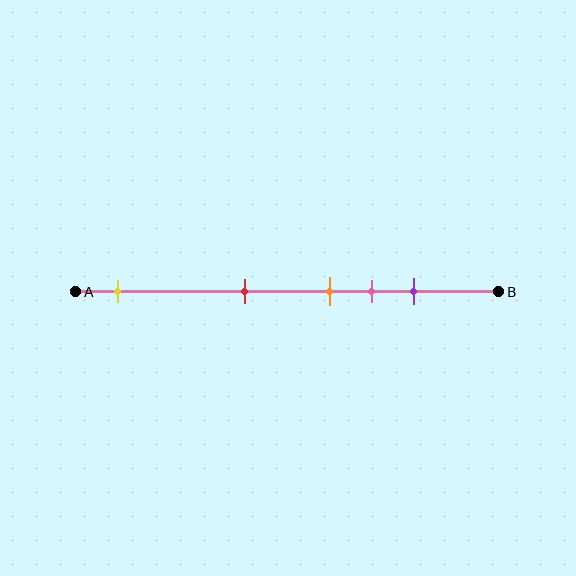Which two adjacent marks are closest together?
The orange and pink marks are the closest adjacent pair.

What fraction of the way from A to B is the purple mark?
The purple mark is approximately 80% (0.8) of the way from A to B.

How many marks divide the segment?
There are 5 marks dividing the segment.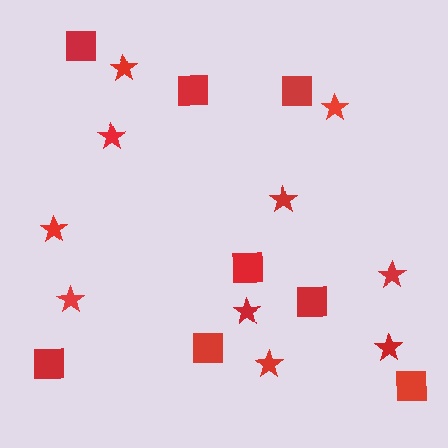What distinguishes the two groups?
There are 2 groups: one group of stars (10) and one group of squares (8).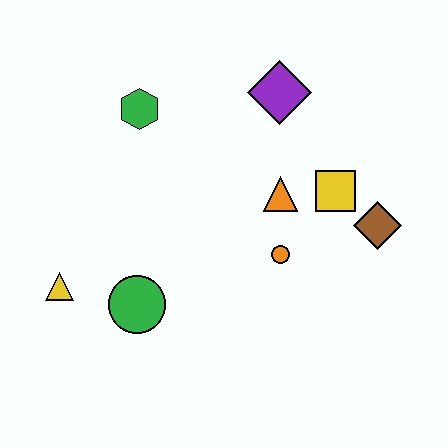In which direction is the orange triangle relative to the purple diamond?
The orange triangle is below the purple diamond.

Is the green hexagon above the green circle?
Yes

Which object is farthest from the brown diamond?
The yellow triangle is farthest from the brown diamond.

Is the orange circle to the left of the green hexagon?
No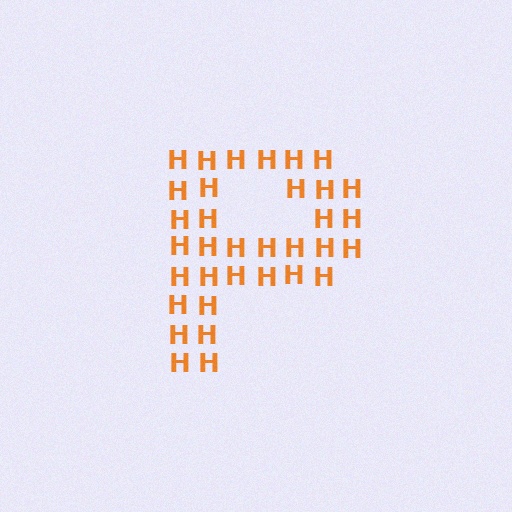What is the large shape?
The large shape is the letter P.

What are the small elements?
The small elements are letter H's.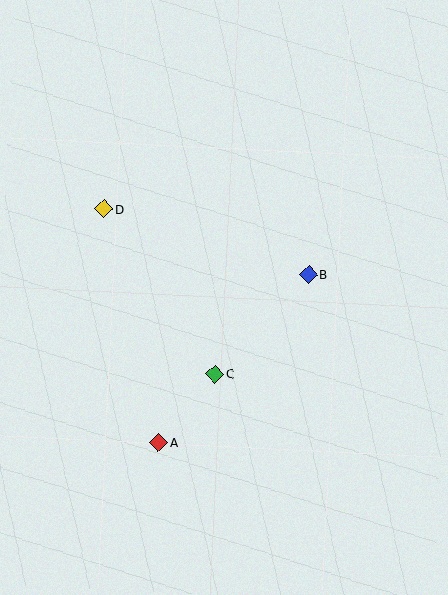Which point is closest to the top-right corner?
Point B is closest to the top-right corner.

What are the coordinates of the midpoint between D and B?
The midpoint between D and B is at (206, 242).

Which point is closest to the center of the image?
Point C at (215, 374) is closest to the center.